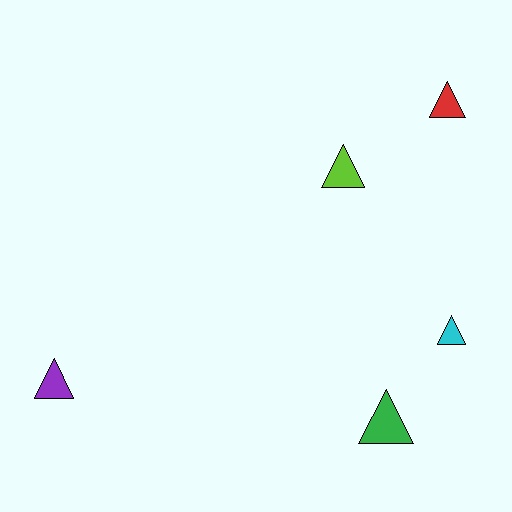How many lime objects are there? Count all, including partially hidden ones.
There is 1 lime object.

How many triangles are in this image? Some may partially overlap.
There are 5 triangles.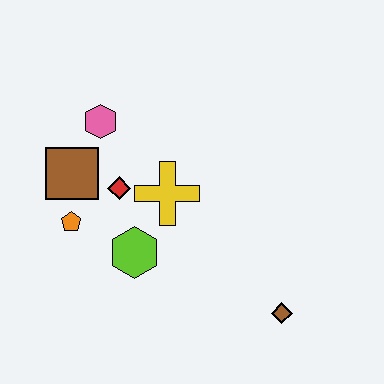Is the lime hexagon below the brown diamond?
No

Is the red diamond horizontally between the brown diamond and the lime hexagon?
No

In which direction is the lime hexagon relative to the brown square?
The lime hexagon is below the brown square.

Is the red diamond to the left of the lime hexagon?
Yes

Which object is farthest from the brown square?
The brown diamond is farthest from the brown square.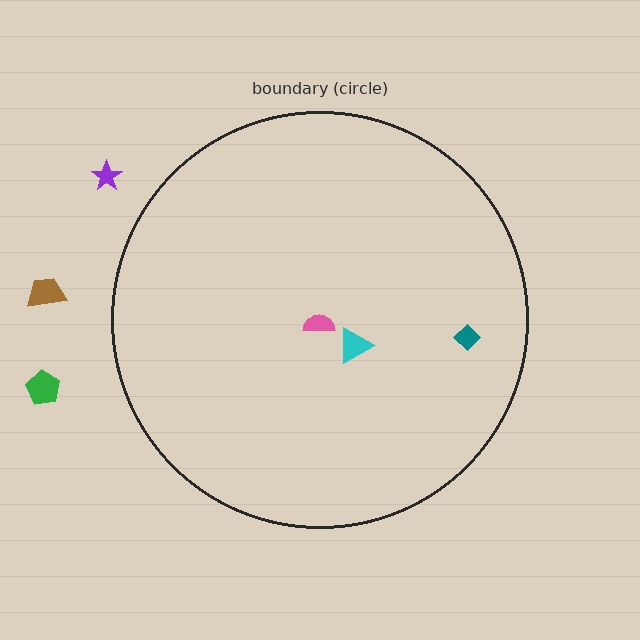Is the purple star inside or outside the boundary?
Outside.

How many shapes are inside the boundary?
3 inside, 3 outside.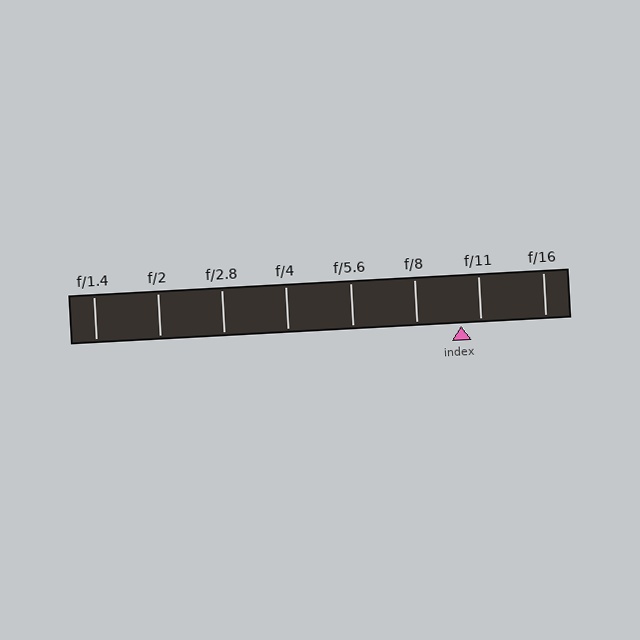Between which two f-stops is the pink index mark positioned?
The index mark is between f/8 and f/11.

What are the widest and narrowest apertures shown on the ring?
The widest aperture shown is f/1.4 and the narrowest is f/16.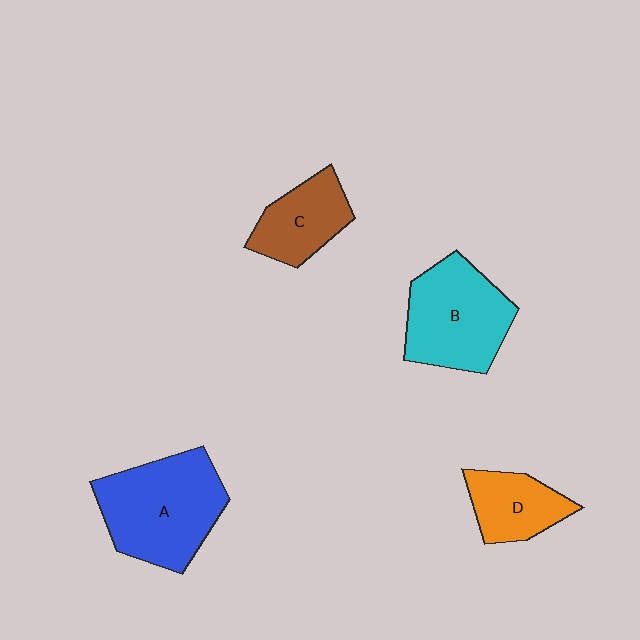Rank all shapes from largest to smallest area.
From largest to smallest: A (blue), B (cyan), C (brown), D (orange).